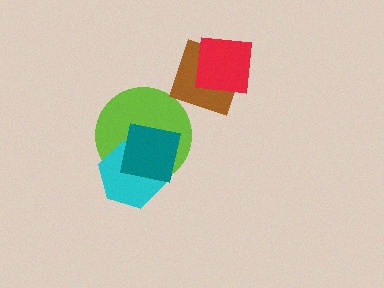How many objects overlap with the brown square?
1 object overlaps with the brown square.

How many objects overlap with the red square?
1 object overlaps with the red square.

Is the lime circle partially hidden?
Yes, it is partially covered by another shape.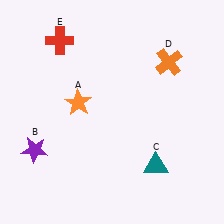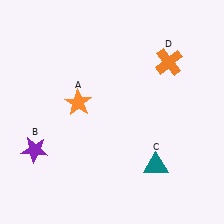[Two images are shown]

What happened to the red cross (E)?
The red cross (E) was removed in Image 2. It was in the top-left area of Image 1.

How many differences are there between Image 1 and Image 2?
There is 1 difference between the two images.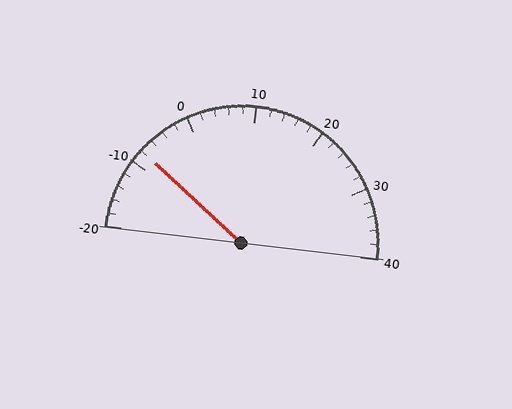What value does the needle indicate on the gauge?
The needle indicates approximately -8.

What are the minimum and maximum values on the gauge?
The gauge ranges from -20 to 40.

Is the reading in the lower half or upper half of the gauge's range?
The reading is in the lower half of the range (-20 to 40).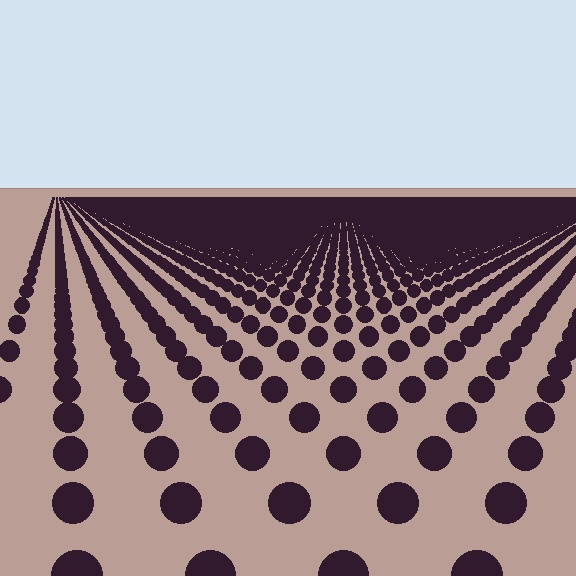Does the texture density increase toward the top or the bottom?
Density increases toward the top.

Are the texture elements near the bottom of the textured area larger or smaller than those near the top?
Larger. Near the bottom, elements are closer to the viewer and appear at a bigger on-screen size.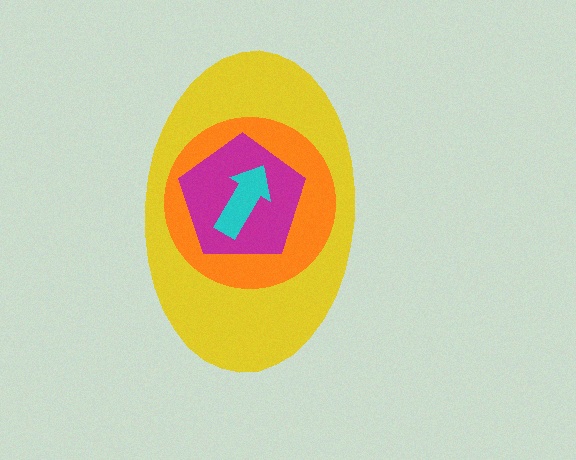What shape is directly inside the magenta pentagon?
The cyan arrow.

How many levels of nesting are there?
4.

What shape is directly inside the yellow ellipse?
The orange circle.